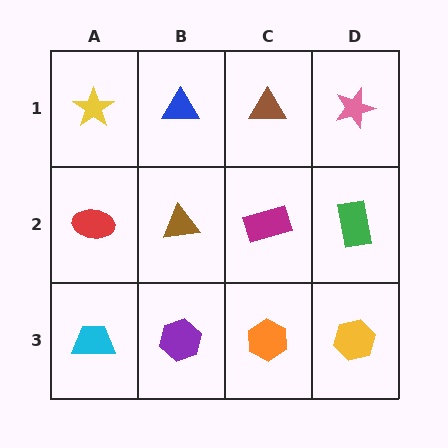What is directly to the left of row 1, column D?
A brown triangle.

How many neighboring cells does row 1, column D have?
2.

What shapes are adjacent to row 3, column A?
A red ellipse (row 2, column A), a purple hexagon (row 3, column B).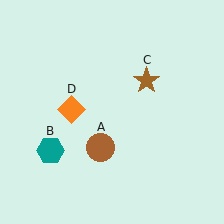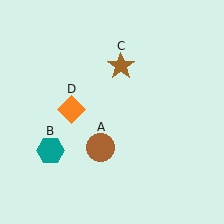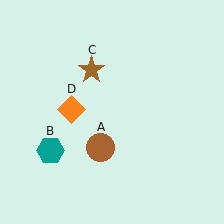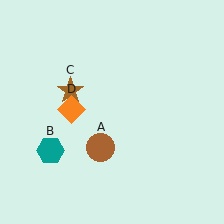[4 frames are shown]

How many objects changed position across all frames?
1 object changed position: brown star (object C).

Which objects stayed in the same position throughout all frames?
Brown circle (object A) and teal hexagon (object B) and orange diamond (object D) remained stationary.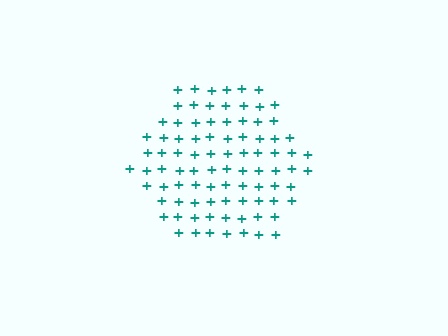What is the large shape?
The large shape is a hexagon.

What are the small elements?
The small elements are plus signs.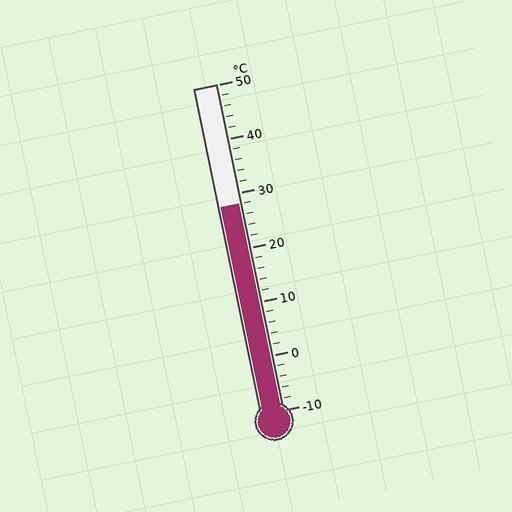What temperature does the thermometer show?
The thermometer shows approximately 28°C.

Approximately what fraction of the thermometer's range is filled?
The thermometer is filled to approximately 65% of its range.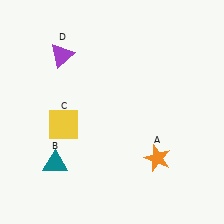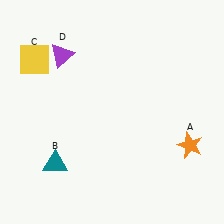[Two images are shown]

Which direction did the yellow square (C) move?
The yellow square (C) moved up.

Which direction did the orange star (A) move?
The orange star (A) moved right.